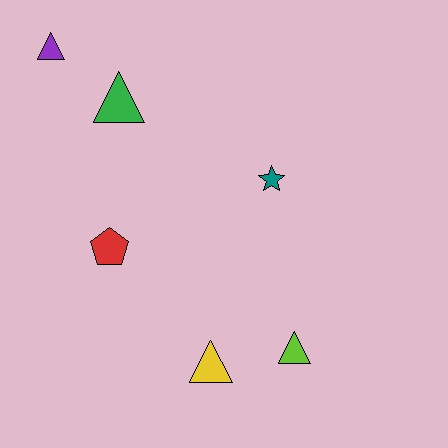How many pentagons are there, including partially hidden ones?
There is 1 pentagon.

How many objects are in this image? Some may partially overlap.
There are 6 objects.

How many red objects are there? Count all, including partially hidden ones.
There is 1 red object.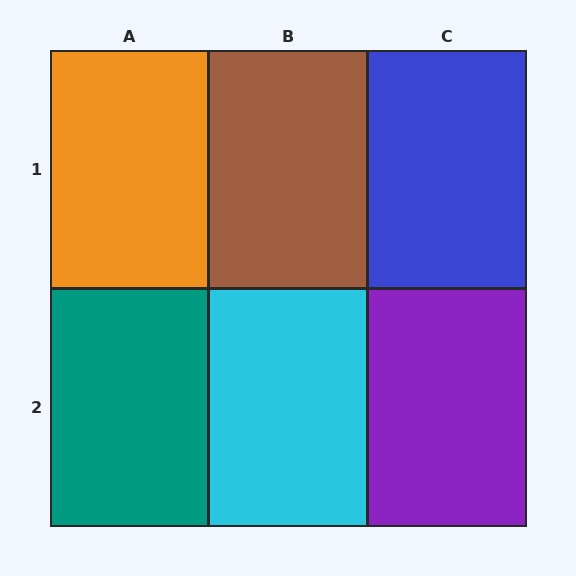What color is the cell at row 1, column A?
Orange.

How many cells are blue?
1 cell is blue.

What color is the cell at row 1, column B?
Brown.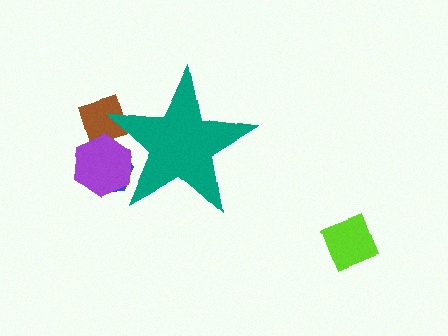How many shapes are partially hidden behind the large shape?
3 shapes are partially hidden.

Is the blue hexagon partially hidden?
Yes, the blue hexagon is partially hidden behind the teal star.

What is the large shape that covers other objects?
A teal star.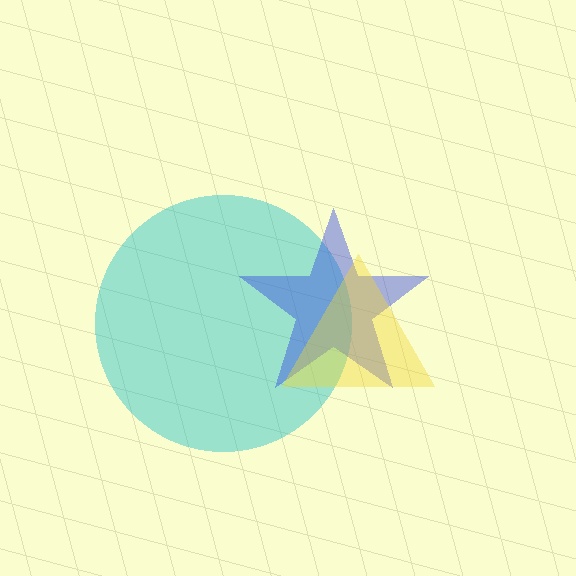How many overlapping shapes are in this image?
There are 3 overlapping shapes in the image.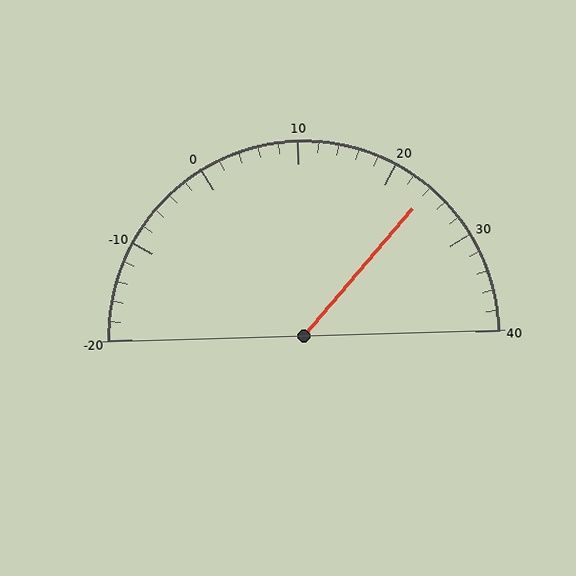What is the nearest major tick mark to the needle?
The nearest major tick mark is 20.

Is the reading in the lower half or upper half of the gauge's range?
The reading is in the upper half of the range (-20 to 40).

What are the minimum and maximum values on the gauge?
The gauge ranges from -20 to 40.